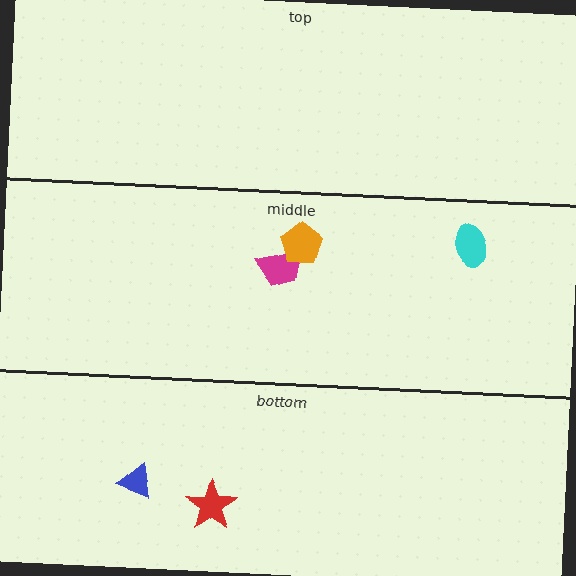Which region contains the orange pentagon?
The middle region.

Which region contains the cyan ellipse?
The middle region.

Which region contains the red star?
The bottom region.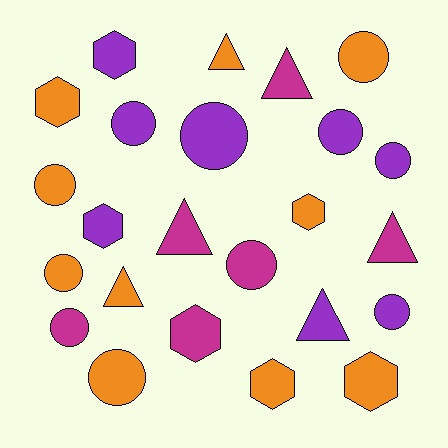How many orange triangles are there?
There are 2 orange triangles.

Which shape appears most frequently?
Circle, with 11 objects.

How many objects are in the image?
There are 24 objects.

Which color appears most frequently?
Orange, with 10 objects.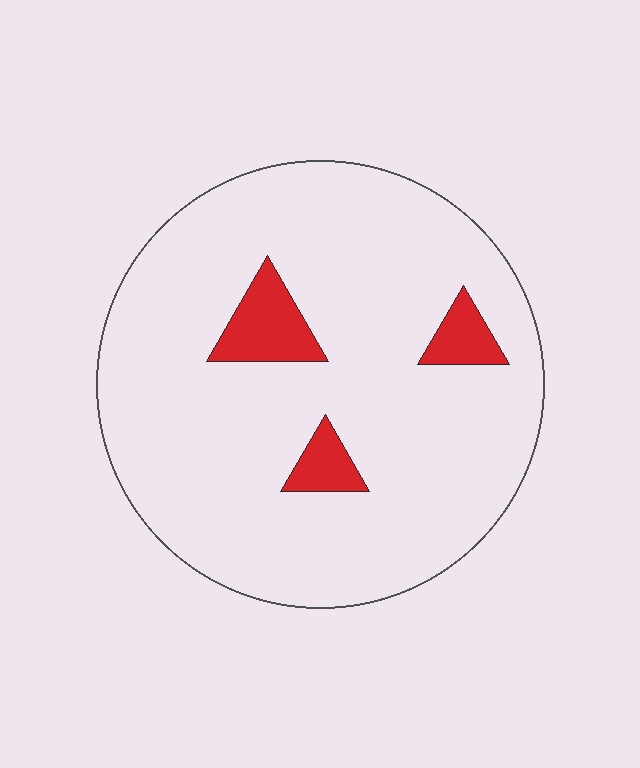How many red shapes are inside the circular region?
3.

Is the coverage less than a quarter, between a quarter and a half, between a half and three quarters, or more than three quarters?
Less than a quarter.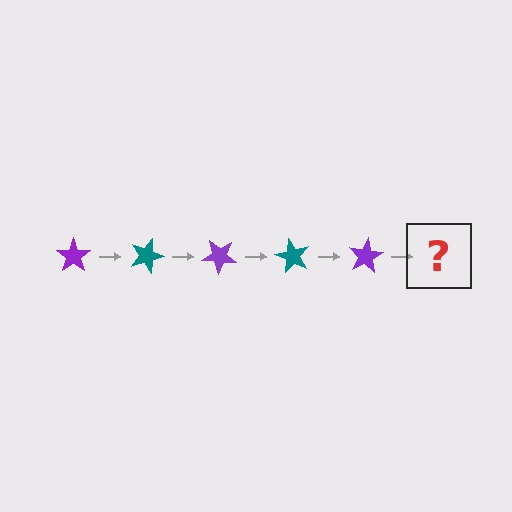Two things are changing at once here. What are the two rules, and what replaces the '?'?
The two rules are that it rotates 20 degrees each step and the color cycles through purple and teal. The '?' should be a teal star, rotated 100 degrees from the start.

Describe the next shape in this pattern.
It should be a teal star, rotated 100 degrees from the start.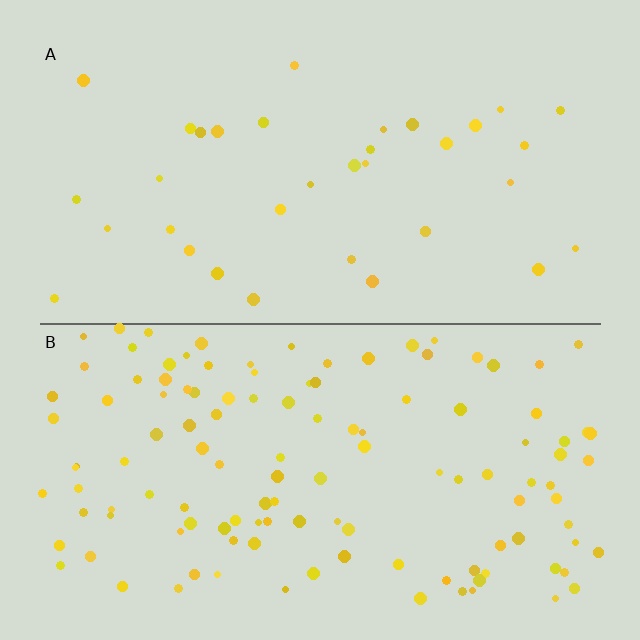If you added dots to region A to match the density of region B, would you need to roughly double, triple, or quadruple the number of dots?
Approximately quadruple.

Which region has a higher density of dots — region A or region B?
B (the bottom).